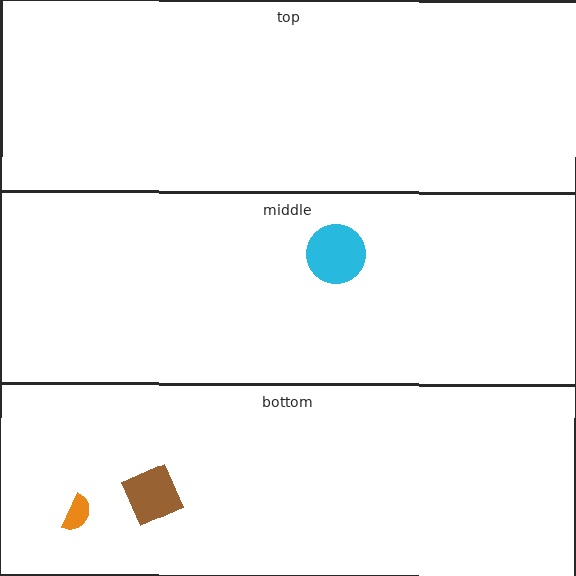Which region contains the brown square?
The bottom region.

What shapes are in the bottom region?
The brown square, the orange semicircle.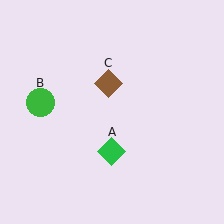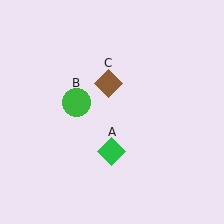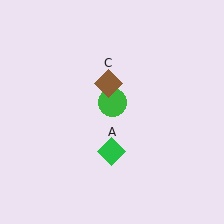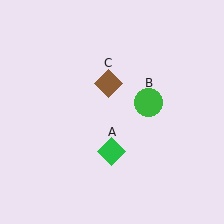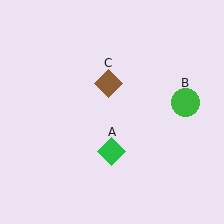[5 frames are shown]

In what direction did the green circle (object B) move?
The green circle (object B) moved right.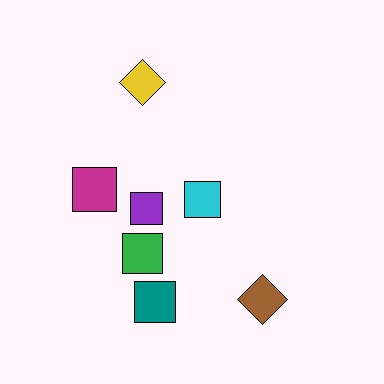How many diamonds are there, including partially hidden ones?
There are 2 diamonds.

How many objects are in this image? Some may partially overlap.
There are 7 objects.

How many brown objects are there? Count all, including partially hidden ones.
There is 1 brown object.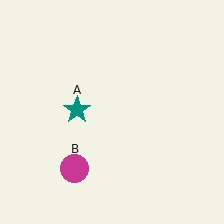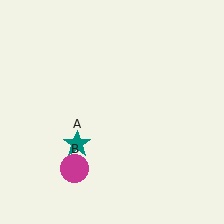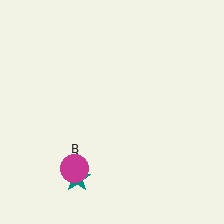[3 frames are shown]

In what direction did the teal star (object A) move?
The teal star (object A) moved down.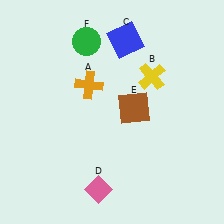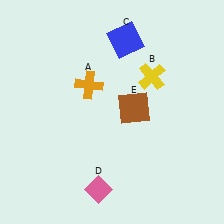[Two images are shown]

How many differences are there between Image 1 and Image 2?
There is 1 difference between the two images.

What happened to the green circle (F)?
The green circle (F) was removed in Image 2. It was in the top-left area of Image 1.